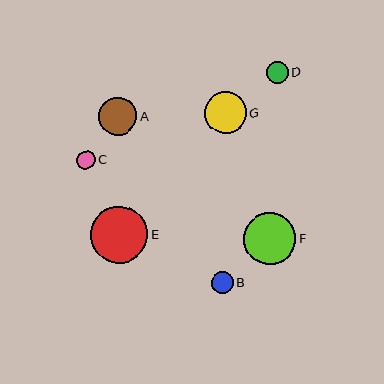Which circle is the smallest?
Circle C is the smallest with a size of approximately 18 pixels.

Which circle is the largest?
Circle E is the largest with a size of approximately 57 pixels.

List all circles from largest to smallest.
From largest to smallest: E, F, G, A, B, D, C.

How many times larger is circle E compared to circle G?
Circle E is approximately 1.4 times the size of circle G.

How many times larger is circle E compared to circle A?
Circle E is approximately 1.5 times the size of circle A.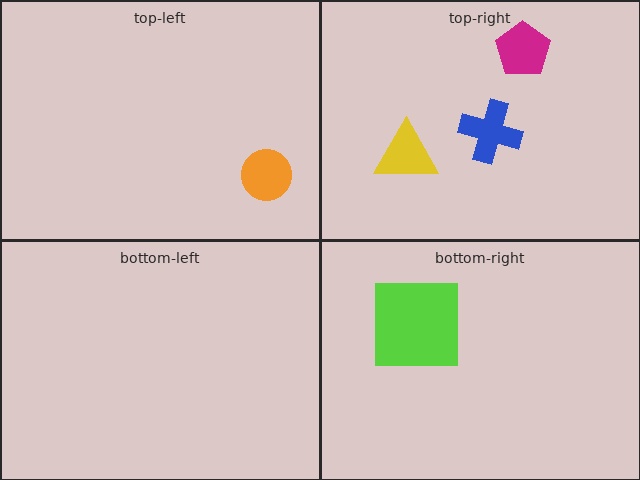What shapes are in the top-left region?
The orange circle.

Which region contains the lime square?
The bottom-right region.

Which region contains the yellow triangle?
The top-right region.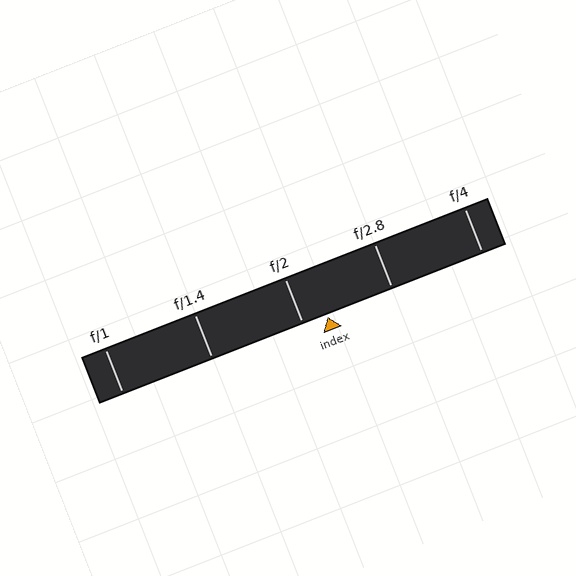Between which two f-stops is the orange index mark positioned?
The index mark is between f/2 and f/2.8.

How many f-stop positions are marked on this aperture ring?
There are 5 f-stop positions marked.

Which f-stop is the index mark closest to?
The index mark is closest to f/2.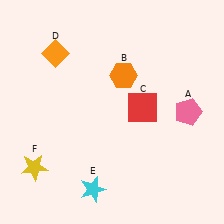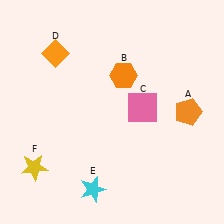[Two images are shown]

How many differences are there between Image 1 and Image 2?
There are 2 differences between the two images.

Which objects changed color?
A changed from pink to orange. C changed from red to pink.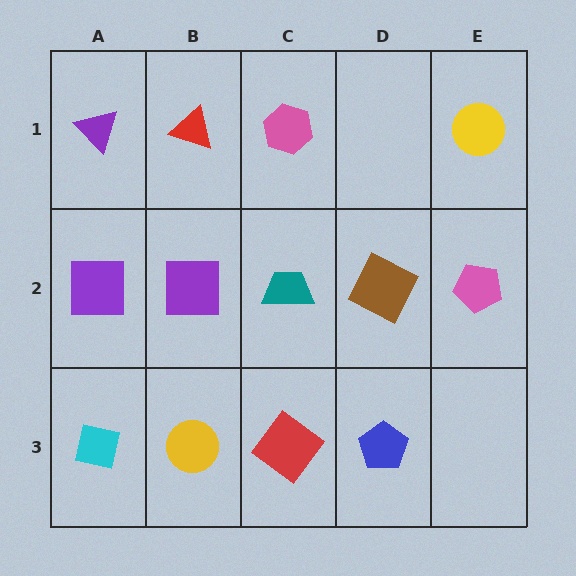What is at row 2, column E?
A pink pentagon.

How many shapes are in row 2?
5 shapes.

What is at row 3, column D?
A blue pentagon.